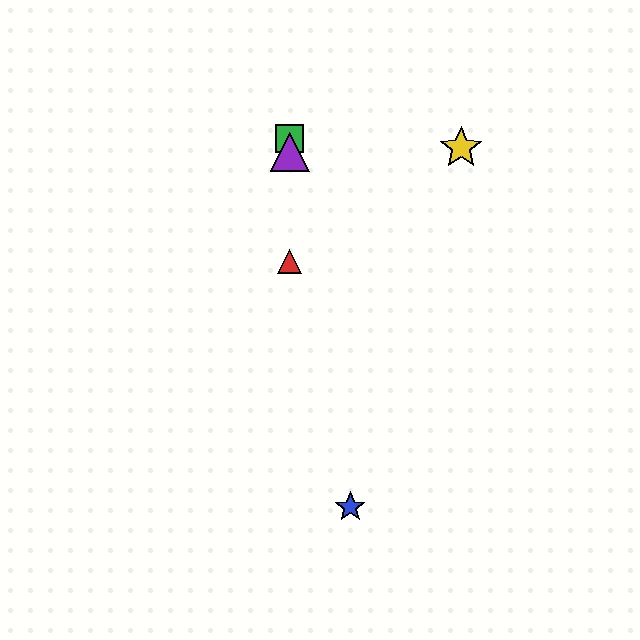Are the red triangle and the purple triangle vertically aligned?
Yes, both are at x≈290.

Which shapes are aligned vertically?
The red triangle, the green square, the purple triangle are aligned vertically.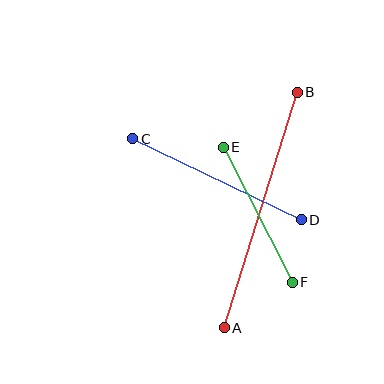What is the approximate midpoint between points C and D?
The midpoint is at approximately (217, 179) pixels.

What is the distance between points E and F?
The distance is approximately 151 pixels.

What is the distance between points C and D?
The distance is approximately 187 pixels.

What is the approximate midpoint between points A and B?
The midpoint is at approximately (261, 210) pixels.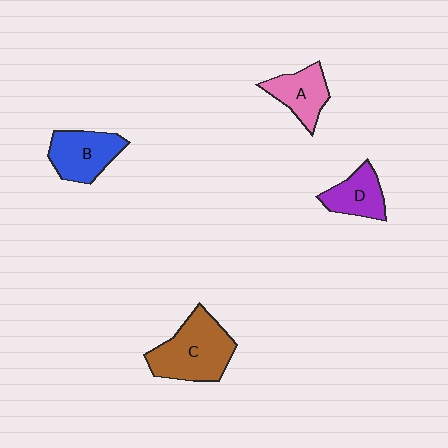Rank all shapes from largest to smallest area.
From largest to smallest: C (brown), B (blue), A (pink), D (purple).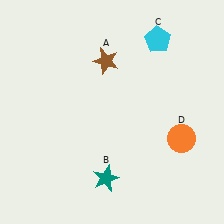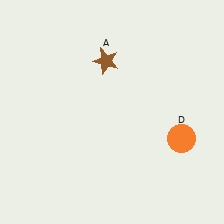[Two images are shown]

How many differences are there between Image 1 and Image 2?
There are 2 differences between the two images.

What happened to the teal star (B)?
The teal star (B) was removed in Image 2. It was in the bottom-left area of Image 1.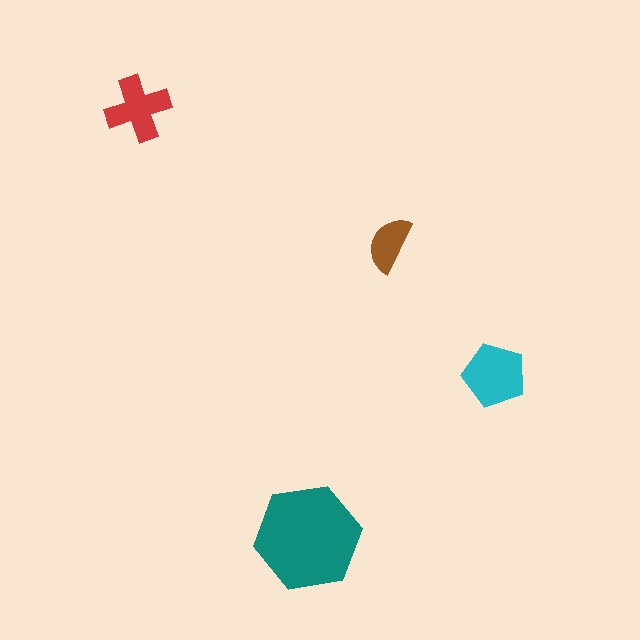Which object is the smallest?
The brown semicircle.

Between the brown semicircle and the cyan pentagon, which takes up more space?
The cyan pentagon.